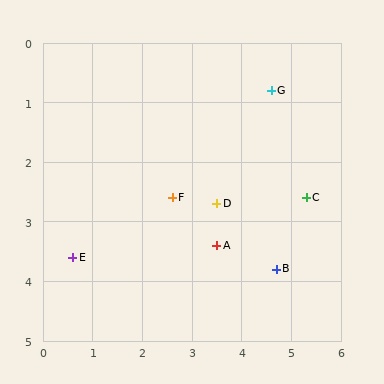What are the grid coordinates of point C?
Point C is at approximately (5.3, 2.6).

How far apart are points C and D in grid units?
Points C and D are about 1.8 grid units apart.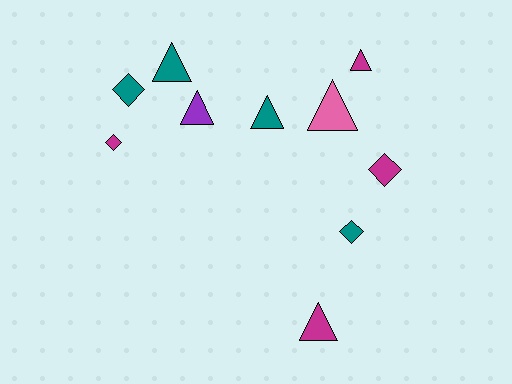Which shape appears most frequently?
Triangle, with 6 objects.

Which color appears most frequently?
Teal, with 4 objects.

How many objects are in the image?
There are 10 objects.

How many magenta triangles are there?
There are 2 magenta triangles.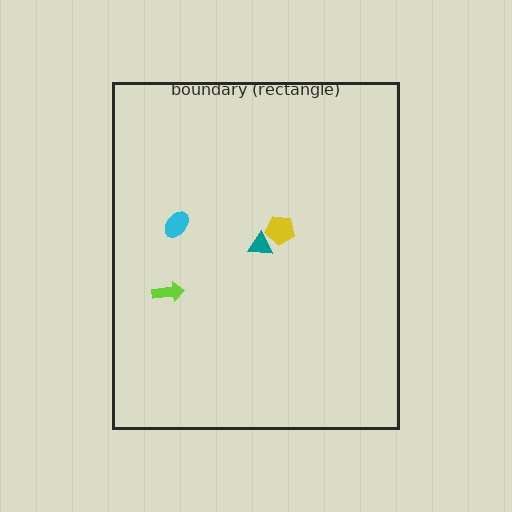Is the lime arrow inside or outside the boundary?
Inside.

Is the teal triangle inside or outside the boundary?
Inside.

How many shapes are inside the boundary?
4 inside, 0 outside.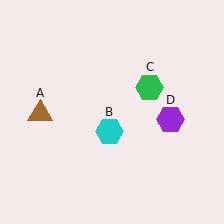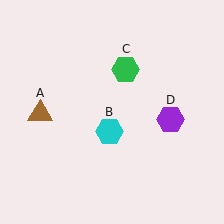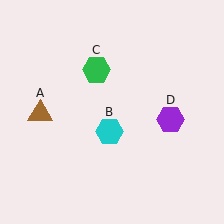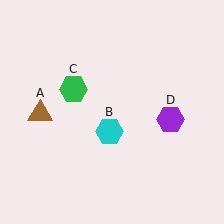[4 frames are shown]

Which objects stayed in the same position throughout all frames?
Brown triangle (object A) and cyan hexagon (object B) and purple hexagon (object D) remained stationary.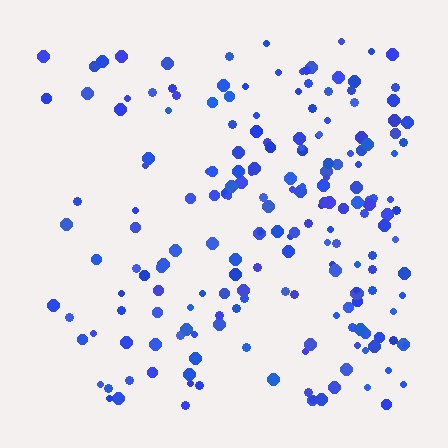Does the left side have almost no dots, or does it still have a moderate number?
Still a moderate number, just noticeably fewer than the right.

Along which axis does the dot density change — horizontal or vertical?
Horizontal.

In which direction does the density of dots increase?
From left to right, with the right side densest.